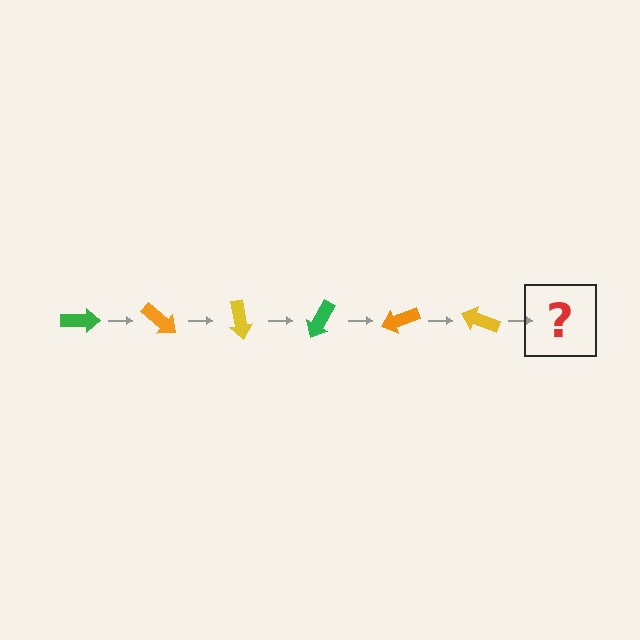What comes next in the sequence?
The next element should be a green arrow, rotated 240 degrees from the start.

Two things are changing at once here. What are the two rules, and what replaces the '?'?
The two rules are that it rotates 40 degrees each step and the color cycles through green, orange, and yellow. The '?' should be a green arrow, rotated 240 degrees from the start.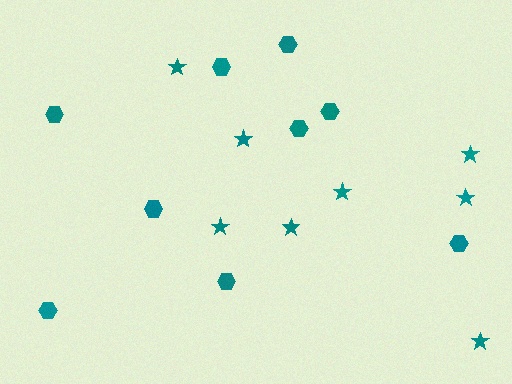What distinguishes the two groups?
There are 2 groups: one group of stars (8) and one group of hexagons (9).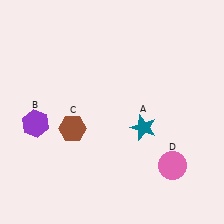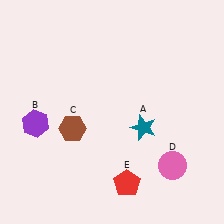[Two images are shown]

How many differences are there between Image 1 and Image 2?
There is 1 difference between the two images.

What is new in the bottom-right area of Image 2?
A red pentagon (E) was added in the bottom-right area of Image 2.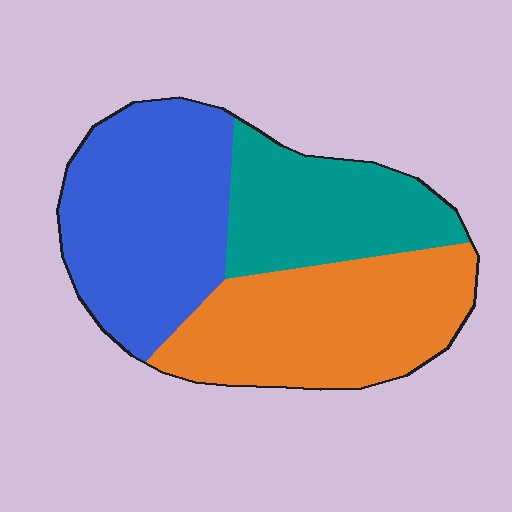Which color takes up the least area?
Teal, at roughly 25%.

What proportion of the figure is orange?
Orange covers 37% of the figure.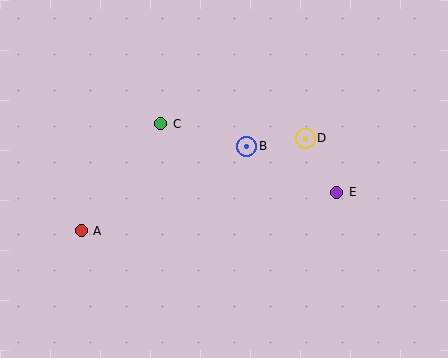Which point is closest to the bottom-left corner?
Point A is closest to the bottom-left corner.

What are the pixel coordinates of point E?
Point E is at (337, 192).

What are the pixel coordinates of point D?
Point D is at (305, 138).